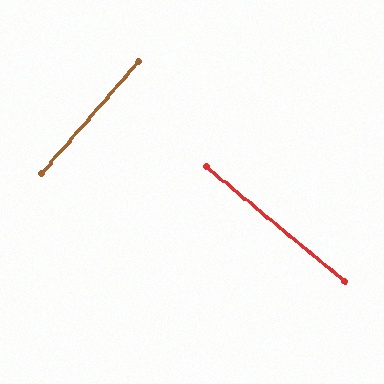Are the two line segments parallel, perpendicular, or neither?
Perpendicular — they meet at approximately 88°.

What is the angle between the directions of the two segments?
Approximately 88 degrees.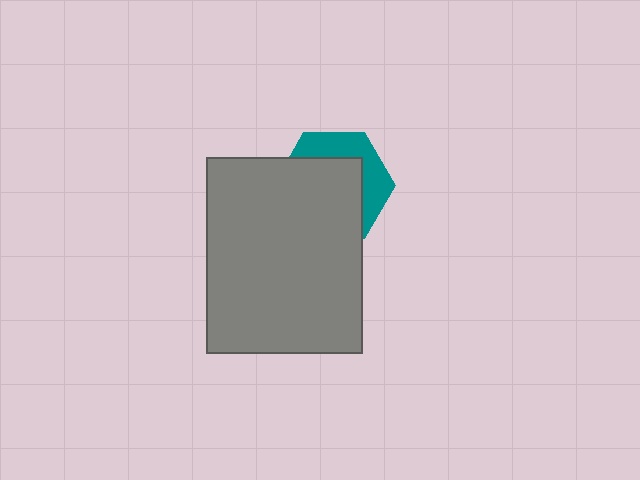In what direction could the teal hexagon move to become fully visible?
The teal hexagon could move toward the upper-right. That would shift it out from behind the gray rectangle entirely.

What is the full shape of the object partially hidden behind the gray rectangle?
The partially hidden object is a teal hexagon.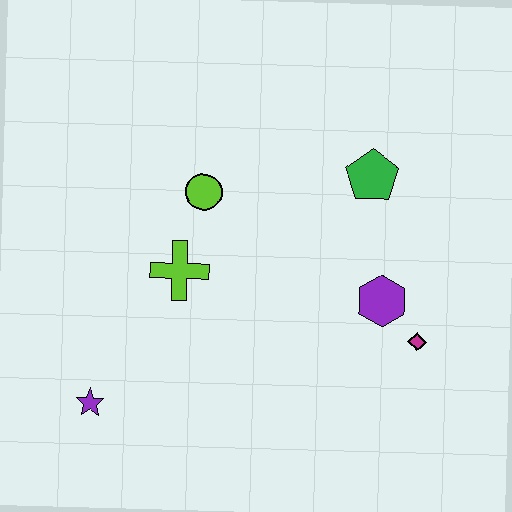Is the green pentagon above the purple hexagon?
Yes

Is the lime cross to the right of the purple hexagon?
No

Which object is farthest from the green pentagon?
The purple star is farthest from the green pentagon.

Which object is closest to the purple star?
The lime cross is closest to the purple star.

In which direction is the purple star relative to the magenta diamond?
The purple star is to the left of the magenta diamond.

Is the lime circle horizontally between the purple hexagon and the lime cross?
Yes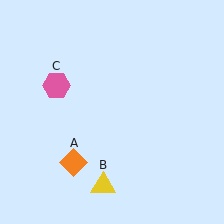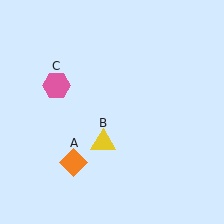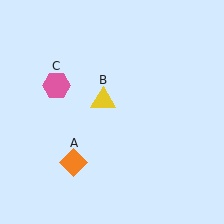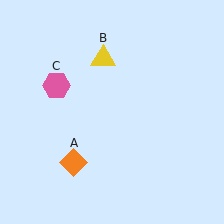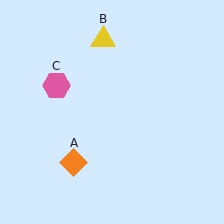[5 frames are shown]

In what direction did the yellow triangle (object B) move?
The yellow triangle (object B) moved up.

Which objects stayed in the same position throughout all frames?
Orange diamond (object A) and pink hexagon (object C) remained stationary.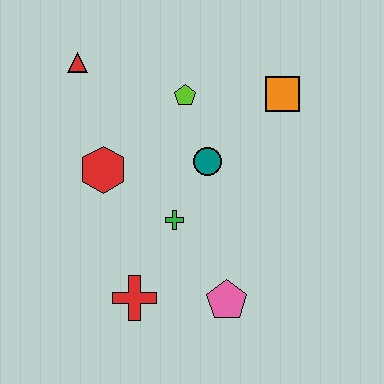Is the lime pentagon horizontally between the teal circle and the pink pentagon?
No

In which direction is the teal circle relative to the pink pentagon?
The teal circle is above the pink pentagon.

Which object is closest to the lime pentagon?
The teal circle is closest to the lime pentagon.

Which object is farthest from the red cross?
The orange square is farthest from the red cross.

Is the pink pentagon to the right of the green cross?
Yes